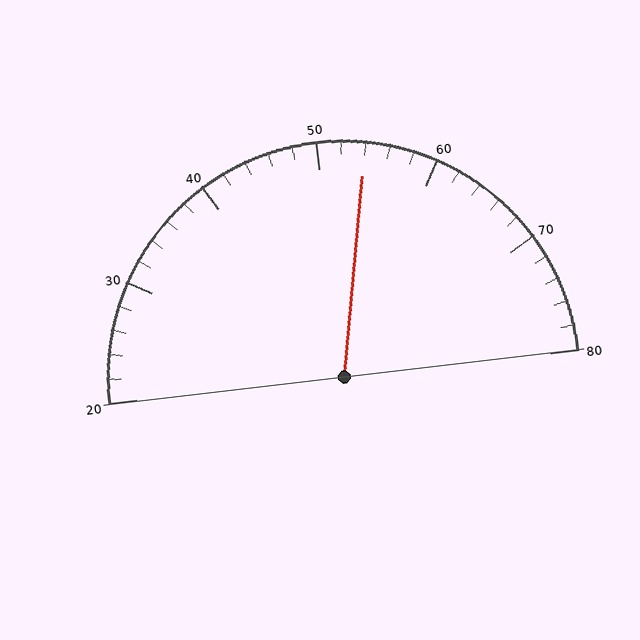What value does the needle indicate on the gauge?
The needle indicates approximately 54.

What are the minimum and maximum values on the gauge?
The gauge ranges from 20 to 80.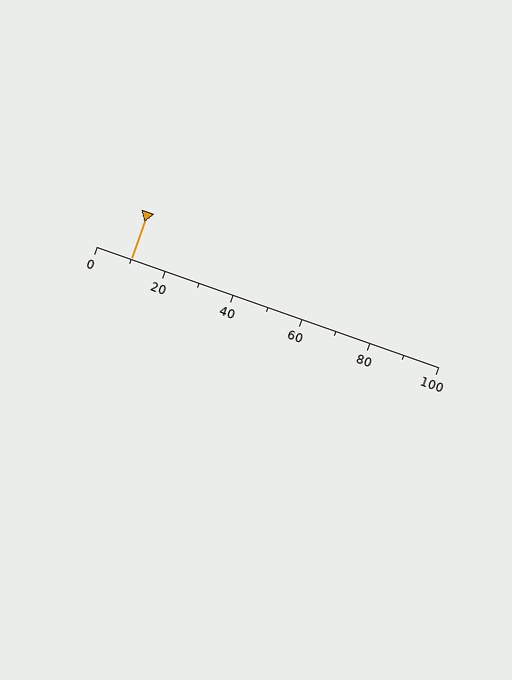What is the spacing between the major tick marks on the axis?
The major ticks are spaced 20 apart.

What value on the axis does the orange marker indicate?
The marker indicates approximately 10.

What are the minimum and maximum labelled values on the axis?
The axis runs from 0 to 100.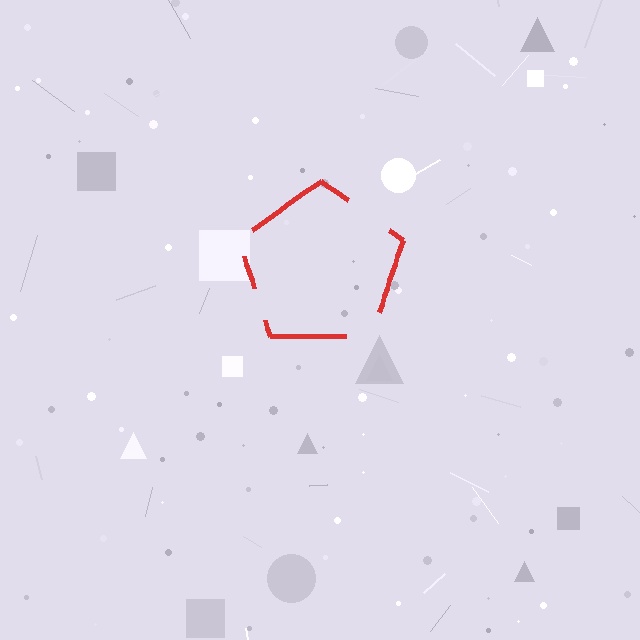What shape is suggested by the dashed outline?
The dashed outline suggests a pentagon.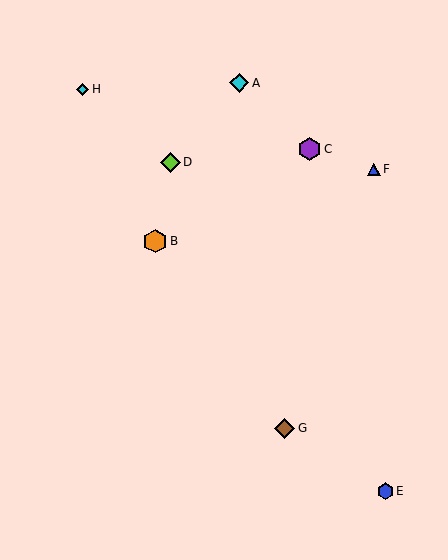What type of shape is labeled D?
Shape D is a lime diamond.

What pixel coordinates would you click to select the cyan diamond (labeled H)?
Click at (82, 90) to select the cyan diamond H.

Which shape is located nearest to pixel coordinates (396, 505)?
The blue hexagon (labeled E) at (386, 491) is nearest to that location.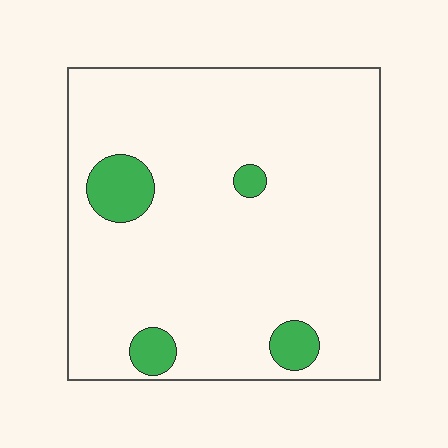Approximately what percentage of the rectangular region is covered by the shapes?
Approximately 10%.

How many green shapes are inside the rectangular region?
4.